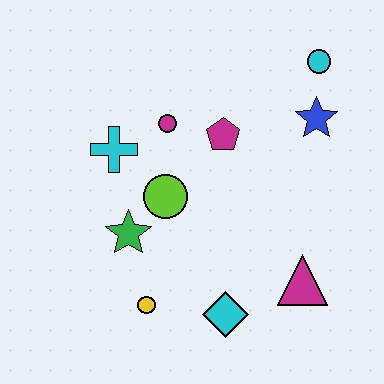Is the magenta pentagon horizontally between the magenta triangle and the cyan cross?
Yes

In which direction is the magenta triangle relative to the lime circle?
The magenta triangle is to the right of the lime circle.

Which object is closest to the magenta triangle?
The cyan diamond is closest to the magenta triangle.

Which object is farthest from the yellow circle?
The cyan circle is farthest from the yellow circle.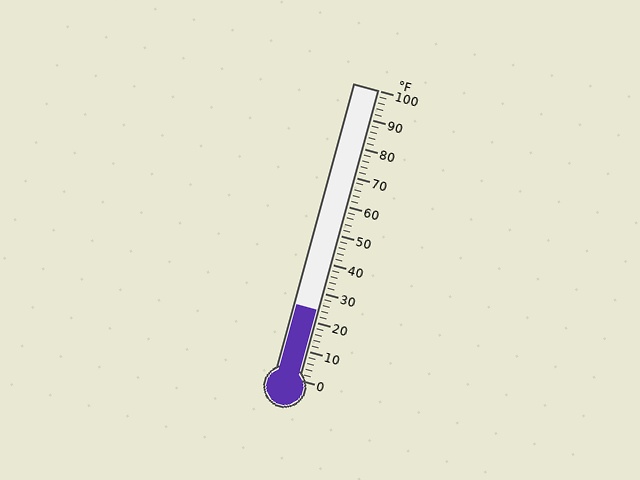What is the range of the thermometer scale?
The thermometer scale ranges from 0°F to 100°F.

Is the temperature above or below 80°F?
The temperature is below 80°F.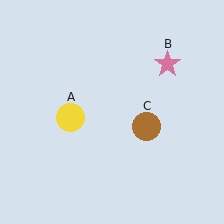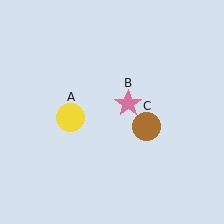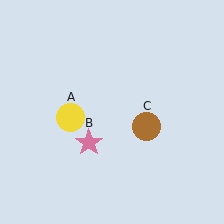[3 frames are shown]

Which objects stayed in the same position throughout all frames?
Yellow circle (object A) and brown circle (object C) remained stationary.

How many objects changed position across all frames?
1 object changed position: pink star (object B).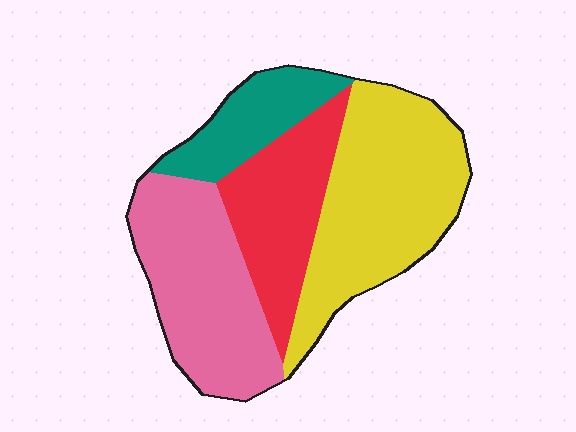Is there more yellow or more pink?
Yellow.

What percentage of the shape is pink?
Pink covers about 30% of the shape.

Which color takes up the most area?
Yellow, at roughly 35%.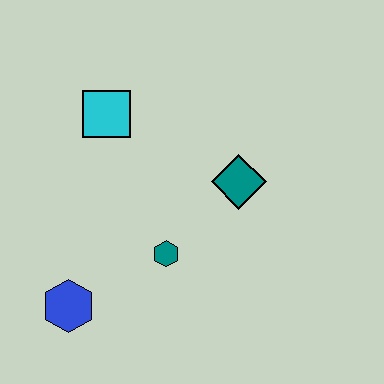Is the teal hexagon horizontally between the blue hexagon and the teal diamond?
Yes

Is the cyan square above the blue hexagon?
Yes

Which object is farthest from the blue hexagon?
The teal diamond is farthest from the blue hexagon.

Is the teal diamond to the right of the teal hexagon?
Yes